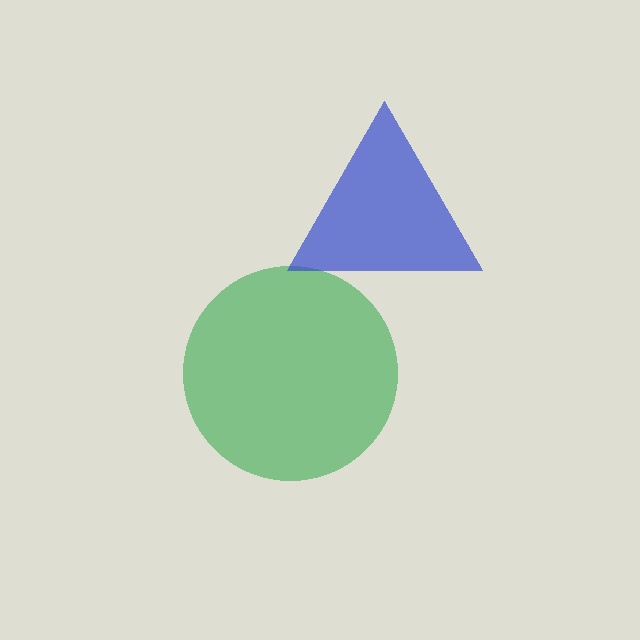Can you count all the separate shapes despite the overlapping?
Yes, there are 2 separate shapes.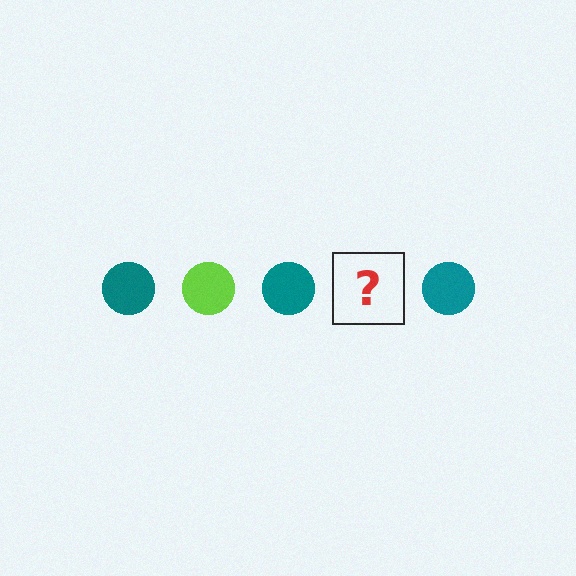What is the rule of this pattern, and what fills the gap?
The rule is that the pattern cycles through teal, lime circles. The gap should be filled with a lime circle.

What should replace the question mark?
The question mark should be replaced with a lime circle.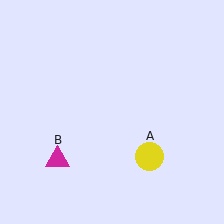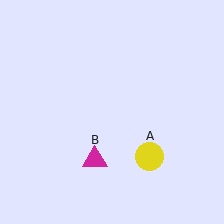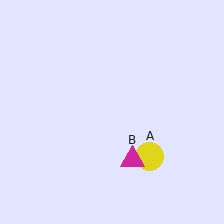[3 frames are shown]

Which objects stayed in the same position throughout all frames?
Yellow circle (object A) remained stationary.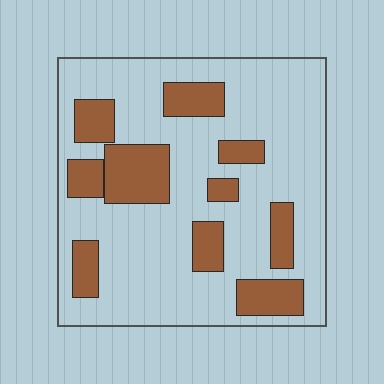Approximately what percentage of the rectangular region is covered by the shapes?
Approximately 25%.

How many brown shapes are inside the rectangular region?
10.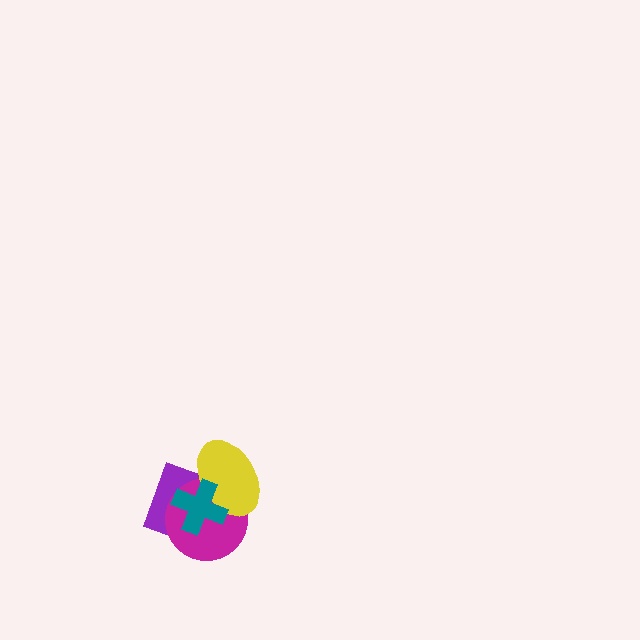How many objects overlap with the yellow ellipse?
3 objects overlap with the yellow ellipse.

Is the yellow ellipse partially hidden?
Yes, it is partially covered by another shape.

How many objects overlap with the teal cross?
3 objects overlap with the teal cross.